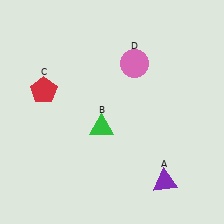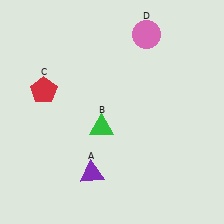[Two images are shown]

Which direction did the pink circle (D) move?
The pink circle (D) moved up.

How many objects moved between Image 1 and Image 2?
2 objects moved between the two images.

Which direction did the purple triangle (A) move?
The purple triangle (A) moved left.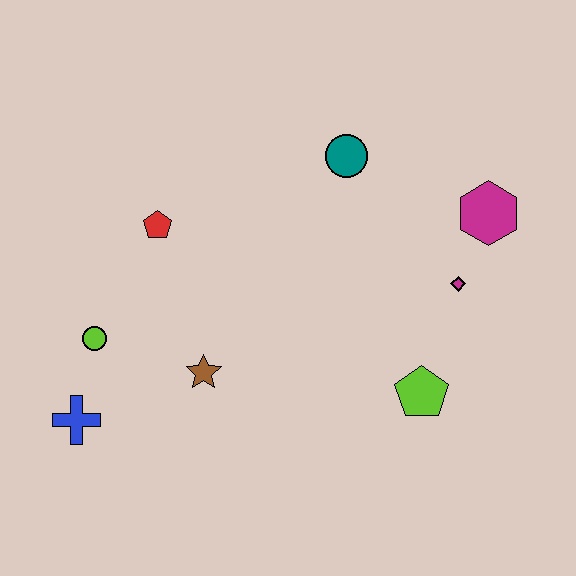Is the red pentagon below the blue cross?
No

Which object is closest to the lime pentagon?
The magenta diamond is closest to the lime pentagon.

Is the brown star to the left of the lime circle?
No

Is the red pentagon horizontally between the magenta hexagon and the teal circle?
No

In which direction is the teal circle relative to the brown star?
The teal circle is above the brown star.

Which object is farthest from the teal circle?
The blue cross is farthest from the teal circle.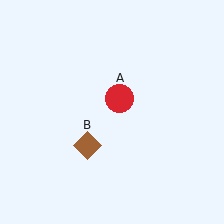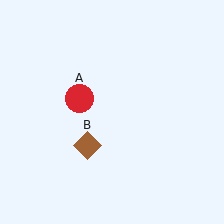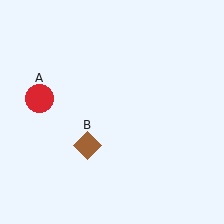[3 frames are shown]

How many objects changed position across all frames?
1 object changed position: red circle (object A).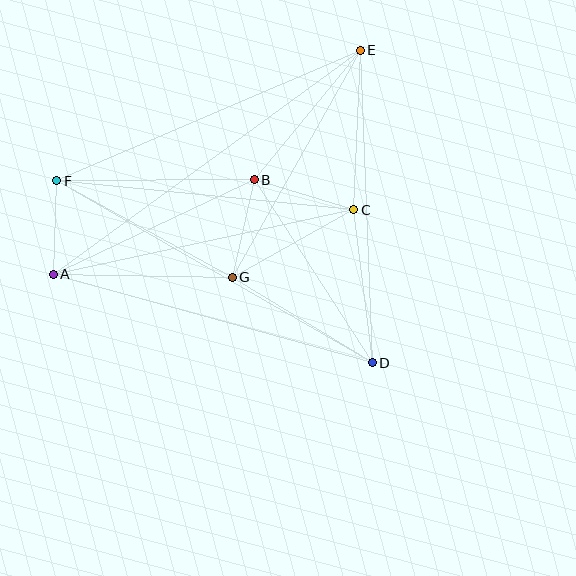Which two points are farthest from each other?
Points A and E are farthest from each other.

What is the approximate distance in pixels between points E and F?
The distance between E and F is approximately 330 pixels.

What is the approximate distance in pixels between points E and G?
The distance between E and G is approximately 260 pixels.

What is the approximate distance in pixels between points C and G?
The distance between C and G is approximately 139 pixels.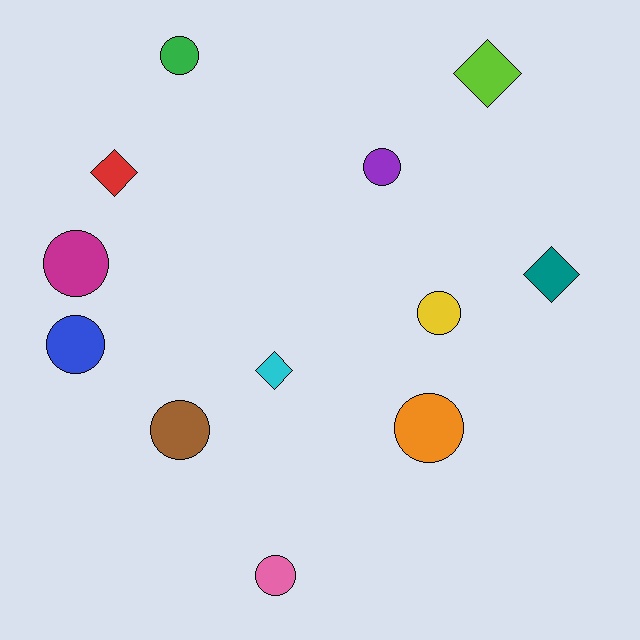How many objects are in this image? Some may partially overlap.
There are 12 objects.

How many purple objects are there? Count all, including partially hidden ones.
There is 1 purple object.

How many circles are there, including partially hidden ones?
There are 8 circles.